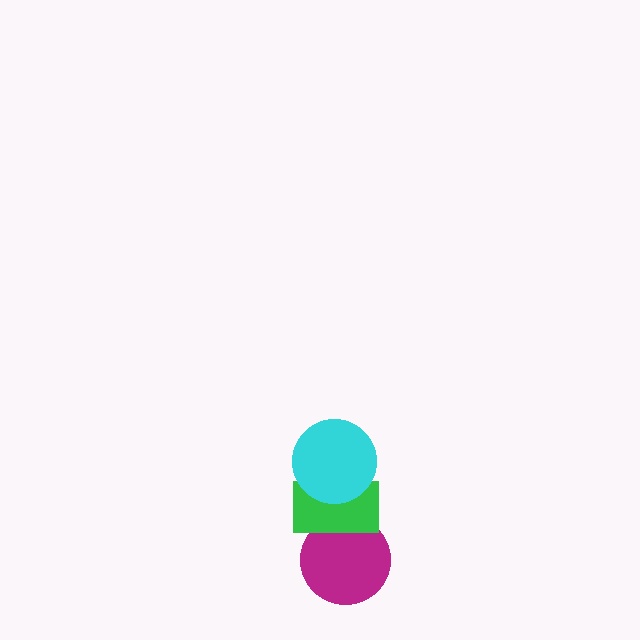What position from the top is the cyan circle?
The cyan circle is 1st from the top.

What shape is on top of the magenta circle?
The green rectangle is on top of the magenta circle.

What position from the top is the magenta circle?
The magenta circle is 3rd from the top.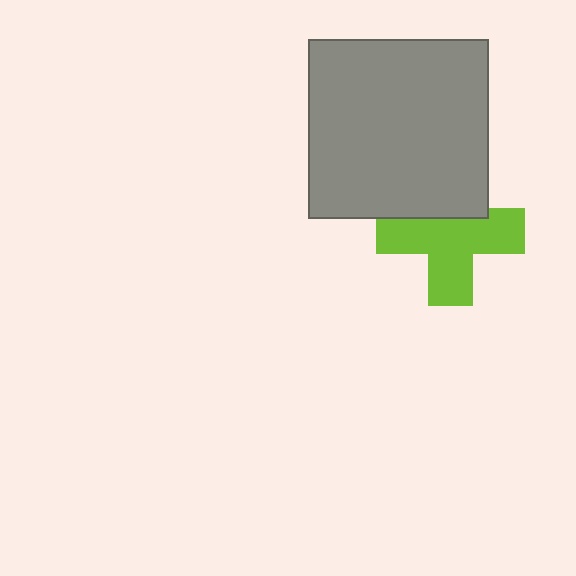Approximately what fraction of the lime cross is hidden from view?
Roughly 32% of the lime cross is hidden behind the gray square.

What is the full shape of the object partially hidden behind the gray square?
The partially hidden object is a lime cross.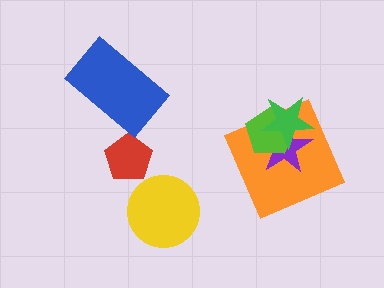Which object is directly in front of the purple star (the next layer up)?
The lime pentagon is directly in front of the purple star.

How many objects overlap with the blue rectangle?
0 objects overlap with the blue rectangle.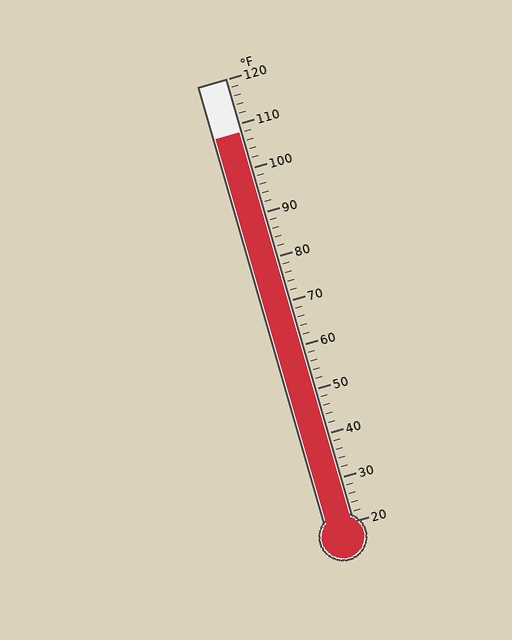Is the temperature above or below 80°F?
The temperature is above 80°F.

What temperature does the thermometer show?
The thermometer shows approximately 108°F.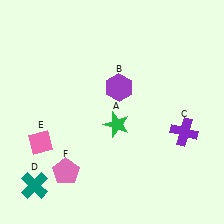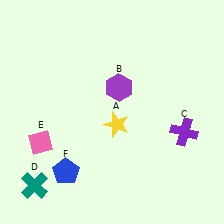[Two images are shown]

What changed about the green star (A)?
In Image 1, A is green. In Image 2, it changed to yellow.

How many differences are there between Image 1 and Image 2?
There are 2 differences between the two images.